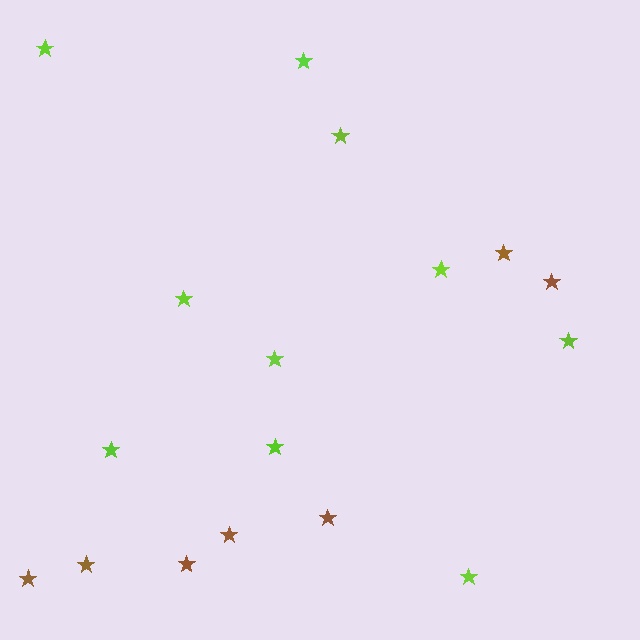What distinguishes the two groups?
There are 2 groups: one group of lime stars (10) and one group of brown stars (7).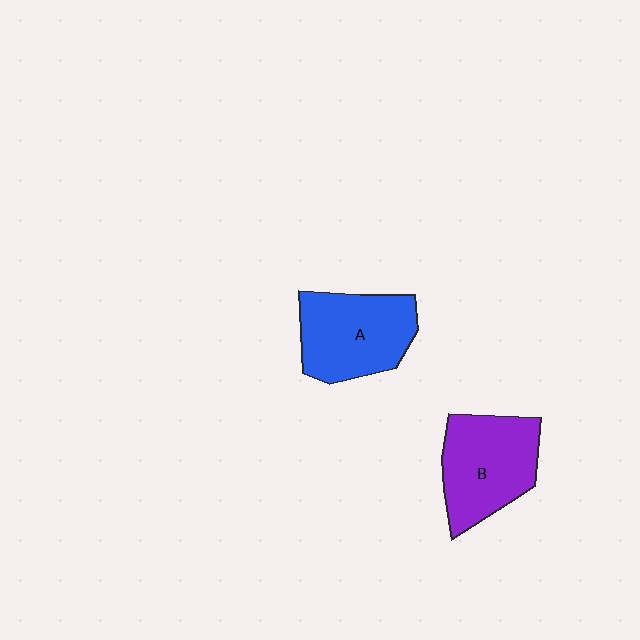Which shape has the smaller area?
Shape A (blue).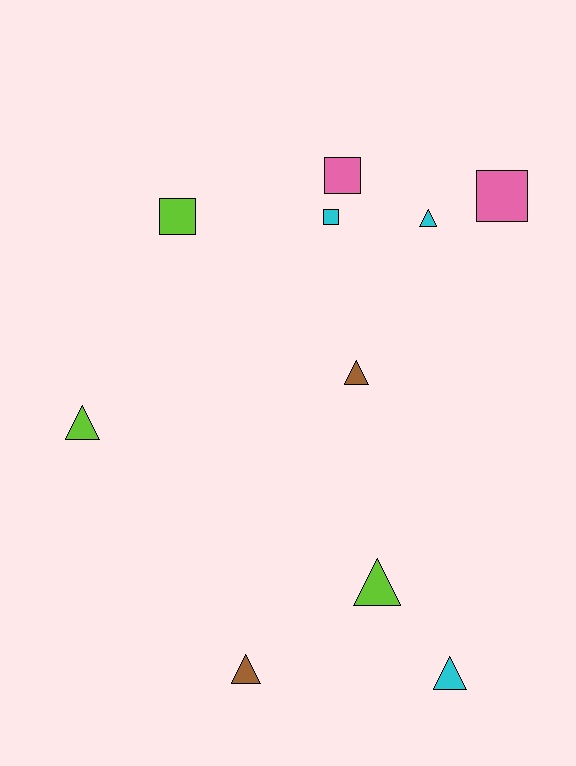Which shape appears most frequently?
Triangle, with 6 objects.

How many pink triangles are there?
There are no pink triangles.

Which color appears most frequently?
Cyan, with 3 objects.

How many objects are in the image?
There are 10 objects.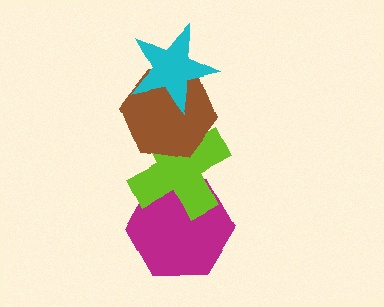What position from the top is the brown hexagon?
The brown hexagon is 2nd from the top.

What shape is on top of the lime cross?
The brown hexagon is on top of the lime cross.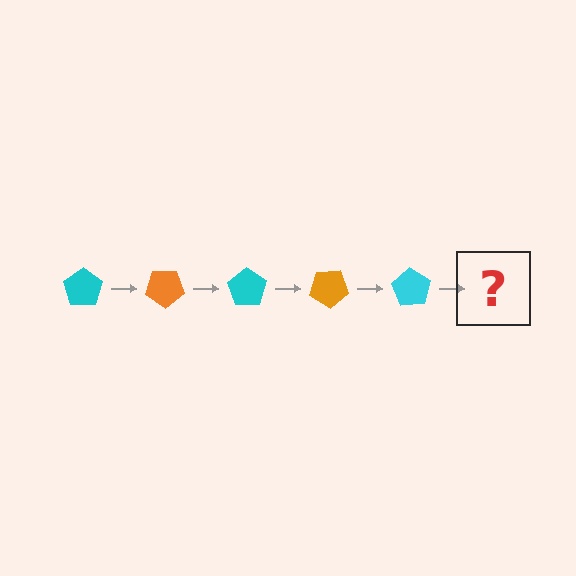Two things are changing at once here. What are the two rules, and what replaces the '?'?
The two rules are that it rotates 35 degrees each step and the color cycles through cyan and orange. The '?' should be an orange pentagon, rotated 175 degrees from the start.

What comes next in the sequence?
The next element should be an orange pentagon, rotated 175 degrees from the start.